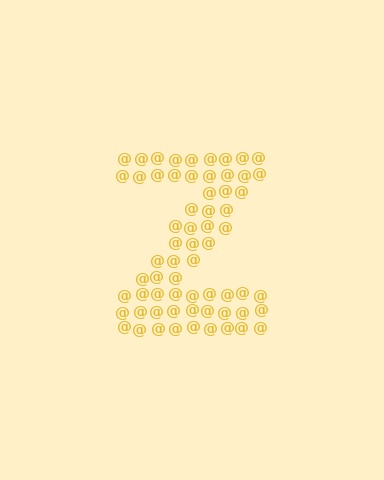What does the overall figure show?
The overall figure shows the letter Z.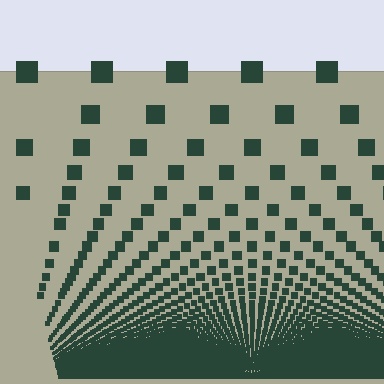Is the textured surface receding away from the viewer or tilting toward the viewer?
The surface appears to tilt toward the viewer. Texture elements get larger and sparser toward the top.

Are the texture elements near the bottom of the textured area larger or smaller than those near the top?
Smaller. The gradient is inverted — elements near the bottom are smaller and denser.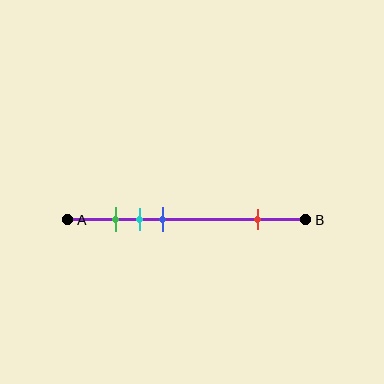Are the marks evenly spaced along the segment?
No, the marks are not evenly spaced.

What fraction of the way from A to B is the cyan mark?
The cyan mark is approximately 30% (0.3) of the way from A to B.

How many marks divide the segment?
There are 4 marks dividing the segment.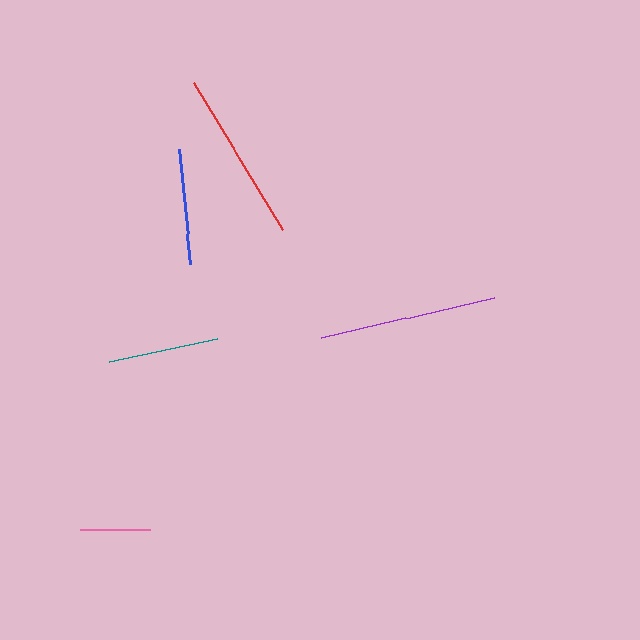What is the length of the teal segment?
The teal segment is approximately 111 pixels long.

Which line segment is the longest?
The purple line is the longest at approximately 178 pixels.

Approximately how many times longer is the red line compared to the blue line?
The red line is approximately 1.5 times the length of the blue line.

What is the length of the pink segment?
The pink segment is approximately 70 pixels long.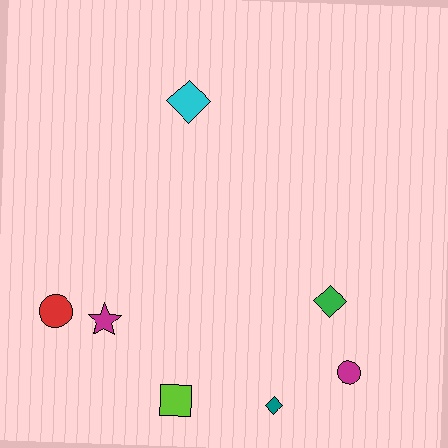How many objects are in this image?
There are 7 objects.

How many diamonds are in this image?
There are 3 diamonds.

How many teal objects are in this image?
There is 1 teal object.